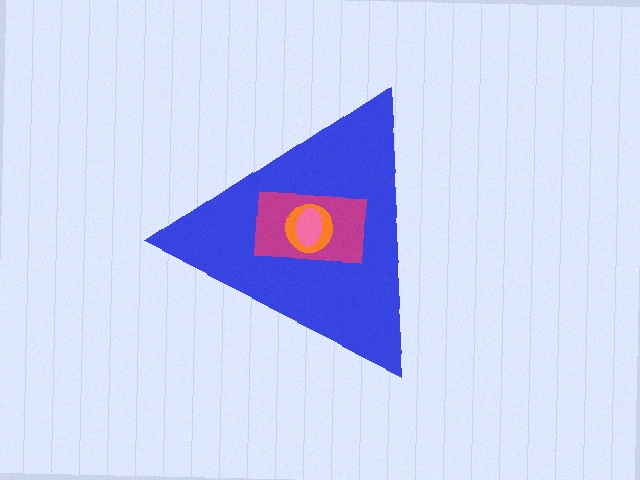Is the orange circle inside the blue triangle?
Yes.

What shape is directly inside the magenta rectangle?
The orange circle.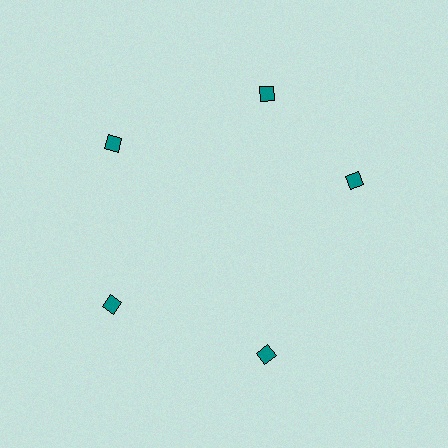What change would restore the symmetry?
The symmetry would be restored by rotating it back into even spacing with its neighbors so that all 5 diamonds sit at equal angles and equal distance from the center.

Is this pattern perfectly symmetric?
No. The 5 teal diamonds are arranged in a ring, but one element near the 3 o'clock position is rotated out of alignment along the ring, breaking the 5-fold rotational symmetry.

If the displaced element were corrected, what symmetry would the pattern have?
It would have 5-fold rotational symmetry — the pattern would map onto itself every 72 degrees.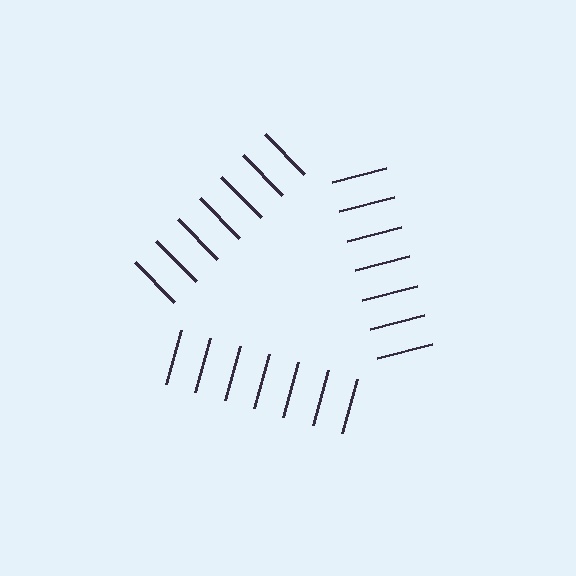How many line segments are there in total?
21 — 7 along each of the 3 edges.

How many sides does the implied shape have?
3 sides — the line-ends trace a triangle.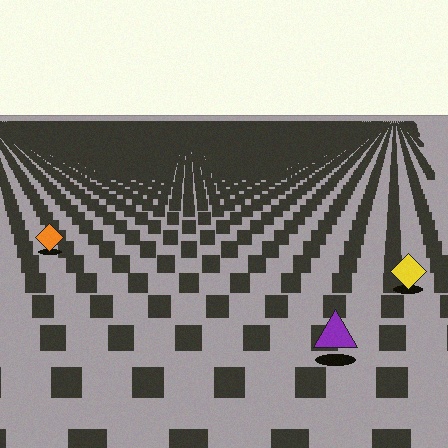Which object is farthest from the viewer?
The orange diamond is farthest from the viewer. It appears smaller and the ground texture around it is denser.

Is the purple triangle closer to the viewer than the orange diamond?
Yes. The purple triangle is closer — you can tell from the texture gradient: the ground texture is coarser near it.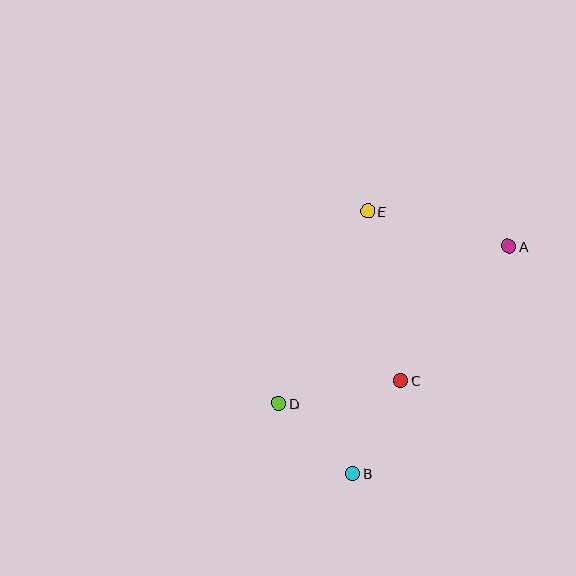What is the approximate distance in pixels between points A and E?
The distance between A and E is approximately 146 pixels.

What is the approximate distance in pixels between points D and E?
The distance between D and E is approximately 212 pixels.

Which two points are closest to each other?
Points B and D are closest to each other.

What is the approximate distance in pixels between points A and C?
The distance between A and C is approximately 172 pixels.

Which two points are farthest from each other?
Points A and D are farthest from each other.